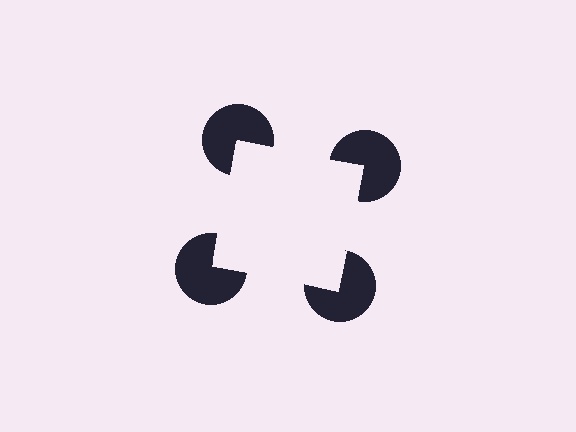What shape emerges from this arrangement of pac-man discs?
An illusory square — its edges are inferred from the aligned wedge cuts in the pac-man discs, not physically drawn.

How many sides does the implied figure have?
4 sides.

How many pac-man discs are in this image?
There are 4 — one at each vertex of the illusory square.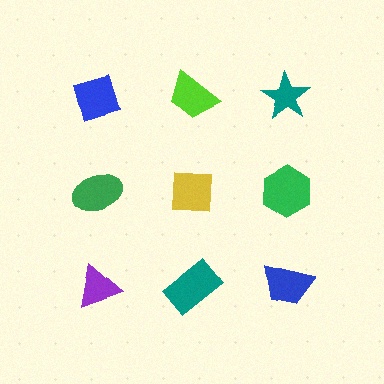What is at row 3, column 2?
A teal rectangle.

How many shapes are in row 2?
3 shapes.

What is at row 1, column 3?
A teal star.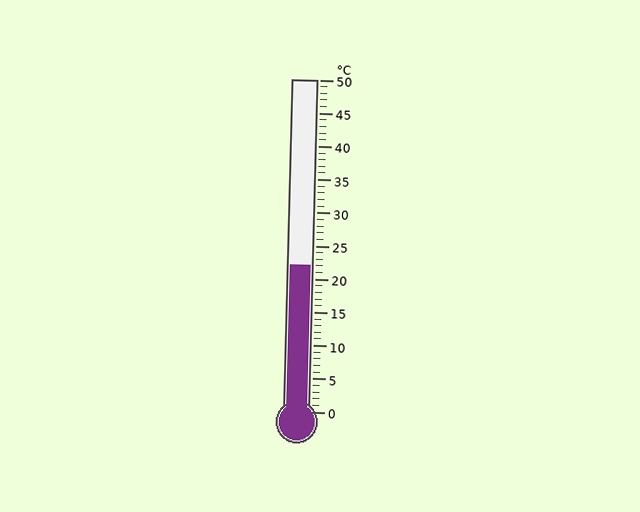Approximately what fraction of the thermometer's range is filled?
The thermometer is filled to approximately 45% of its range.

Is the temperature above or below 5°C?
The temperature is above 5°C.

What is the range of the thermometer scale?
The thermometer scale ranges from 0°C to 50°C.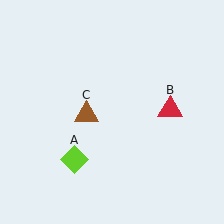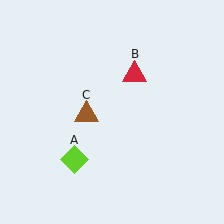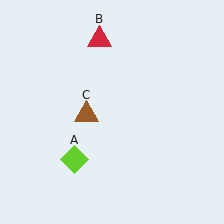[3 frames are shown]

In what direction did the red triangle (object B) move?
The red triangle (object B) moved up and to the left.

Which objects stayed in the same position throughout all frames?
Lime diamond (object A) and brown triangle (object C) remained stationary.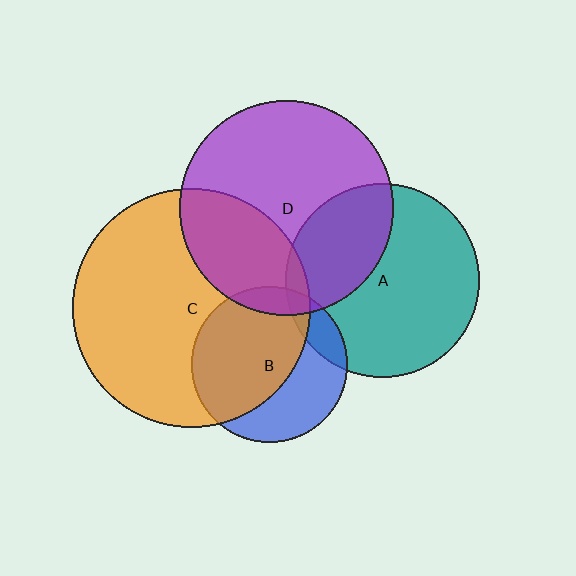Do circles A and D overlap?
Yes.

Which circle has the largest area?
Circle C (orange).